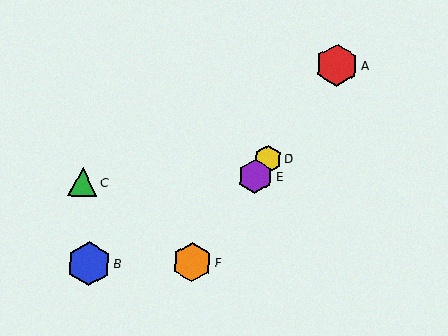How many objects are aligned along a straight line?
4 objects (A, D, E, F) are aligned along a straight line.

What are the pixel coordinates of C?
Object C is at (83, 182).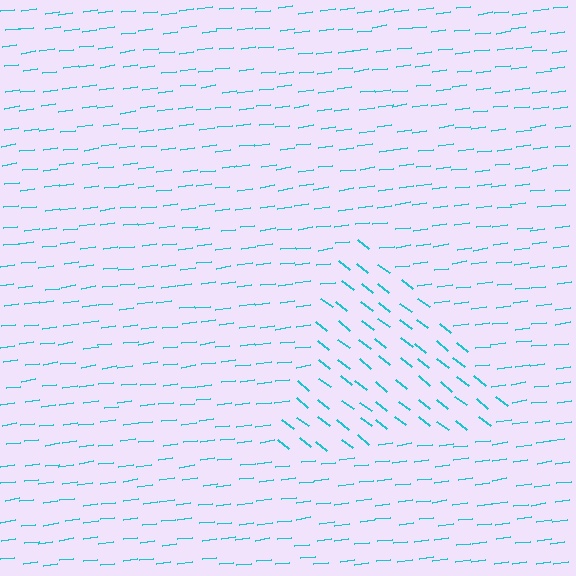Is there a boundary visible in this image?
Yes, there is a texture boundary formed by a change in line orientation.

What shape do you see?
I see a triangle.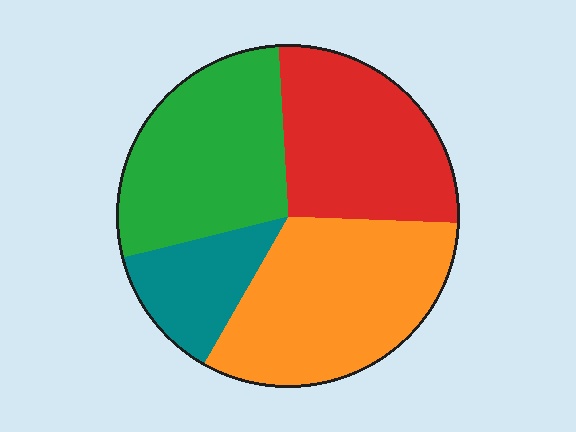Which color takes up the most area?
Orange, at roughly 30%.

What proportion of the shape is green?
Green takes up about one quarter (1/4) of the shape.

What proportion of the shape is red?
Red takes up about one quarter (1/4) of the shape.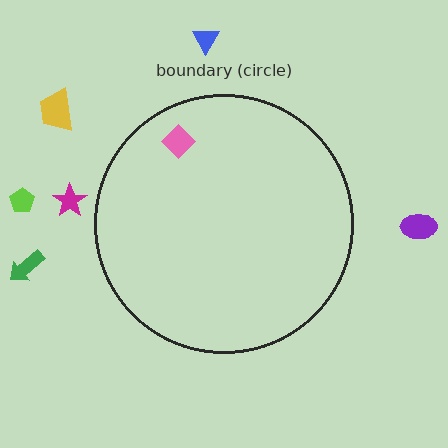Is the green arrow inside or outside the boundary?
Outside.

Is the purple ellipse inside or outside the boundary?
Outside.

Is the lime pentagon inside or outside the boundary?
Outside.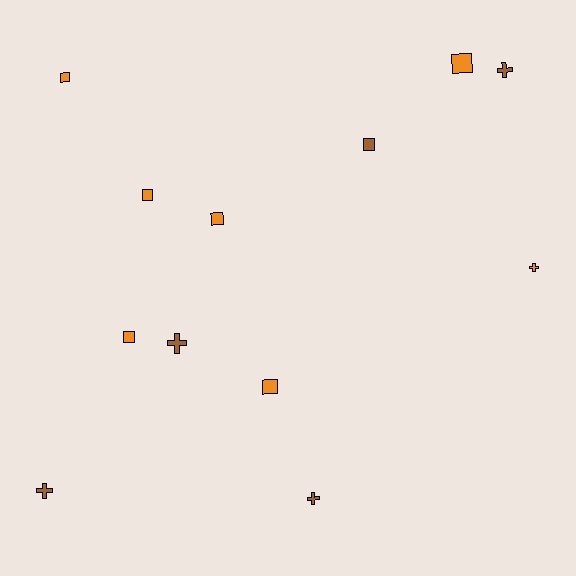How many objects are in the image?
There are 12 objects.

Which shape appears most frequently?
Square, with 7 objects.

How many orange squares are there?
There are 6 orange squares.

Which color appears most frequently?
Orange, with 7 objects.